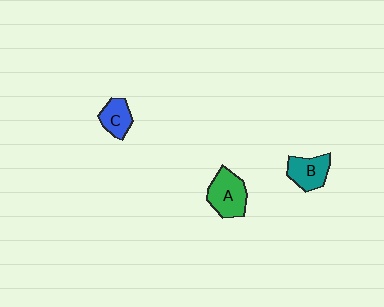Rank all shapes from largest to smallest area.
From largest to smallest: A (green), B (teal), C (blue).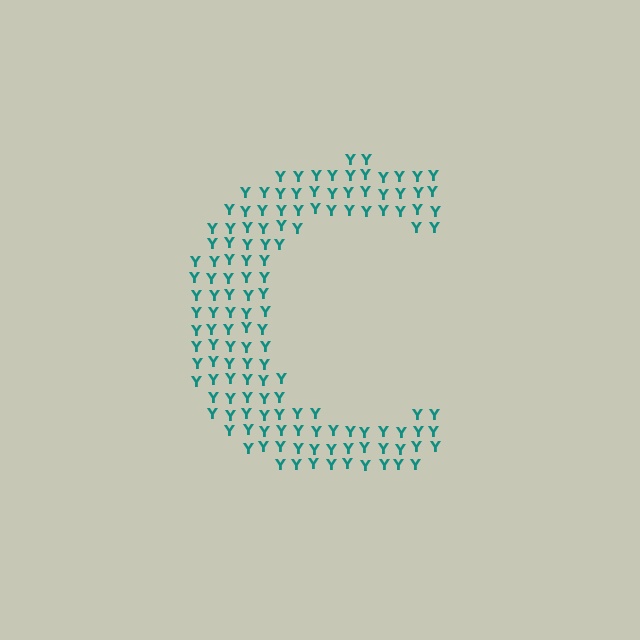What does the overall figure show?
The overall figure shows the letter C.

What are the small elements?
The small elements are letter Y's.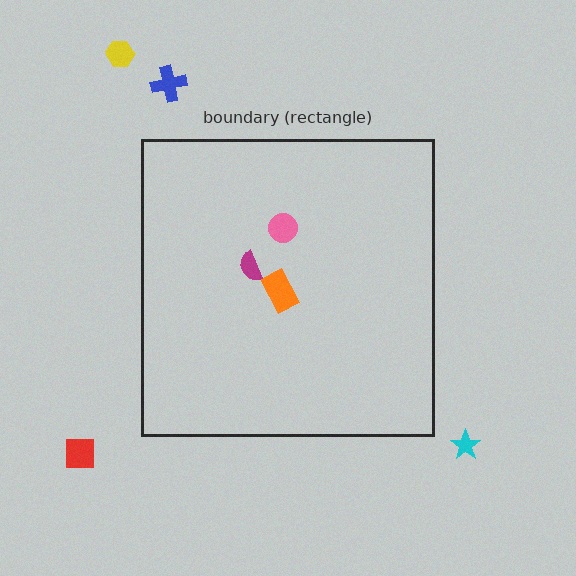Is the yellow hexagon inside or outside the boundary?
Outside.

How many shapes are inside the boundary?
3 inside, 4 outside.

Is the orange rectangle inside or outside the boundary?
Inside.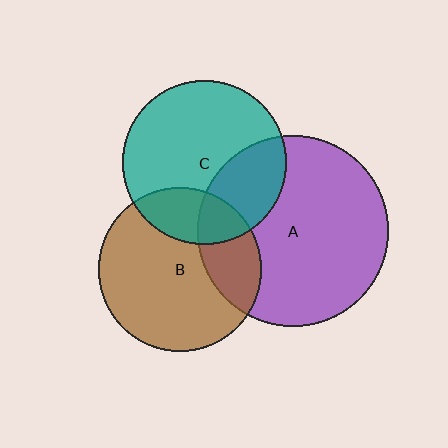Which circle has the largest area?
Circle A (purple).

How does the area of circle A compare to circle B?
Approximately 1.4 times.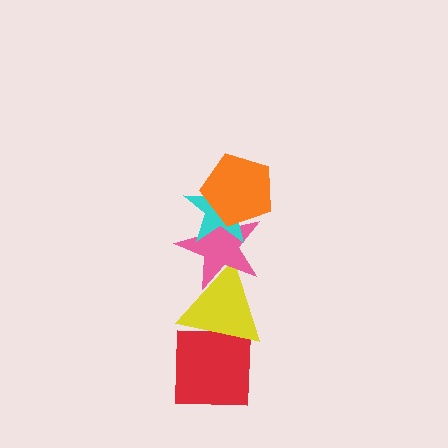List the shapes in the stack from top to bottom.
From top to bottom: the orange pentagon, the cyan star, the pink star, the yellow triangle, the red square.